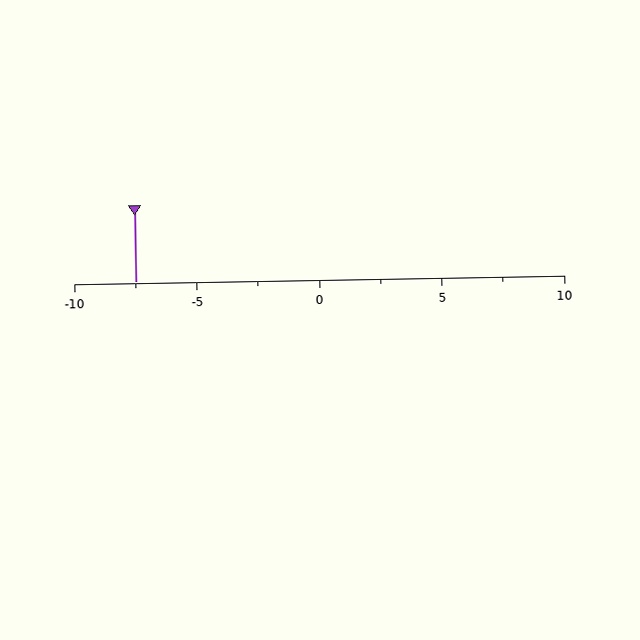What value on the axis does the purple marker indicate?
The marker indicates approximately -7.5.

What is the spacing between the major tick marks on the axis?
The major ticks are spaced 5 apart.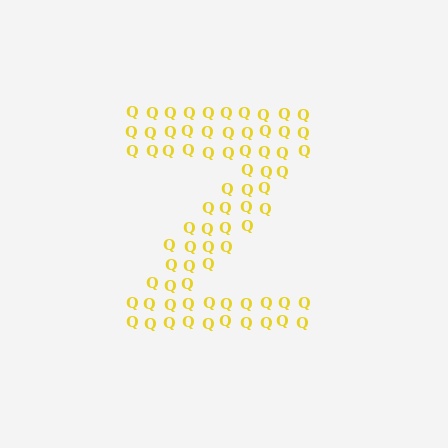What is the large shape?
The large shape is the letter Z.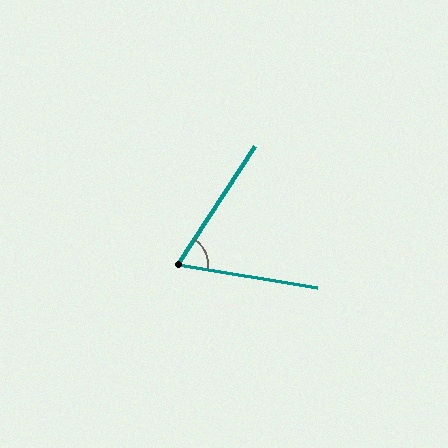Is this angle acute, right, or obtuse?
It is acute.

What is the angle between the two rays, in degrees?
Approximately 66 degrees.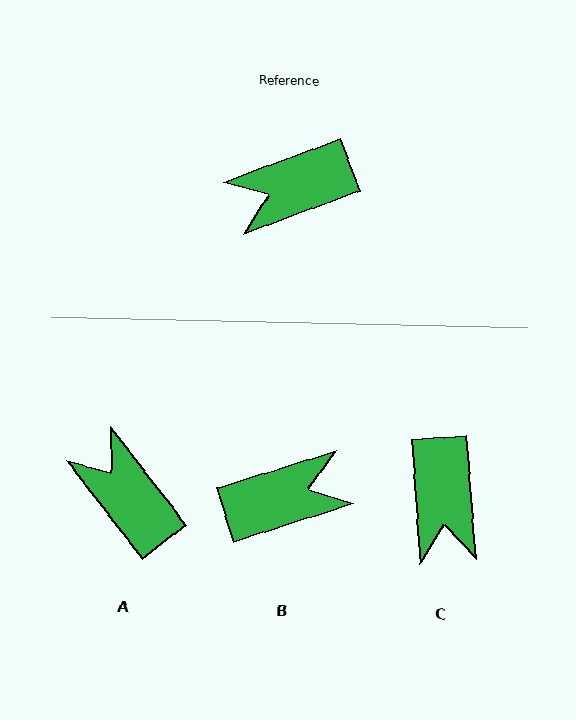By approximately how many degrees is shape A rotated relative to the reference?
Approximately 73 degrees clockwise.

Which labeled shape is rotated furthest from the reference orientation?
B, about 177 degrees away.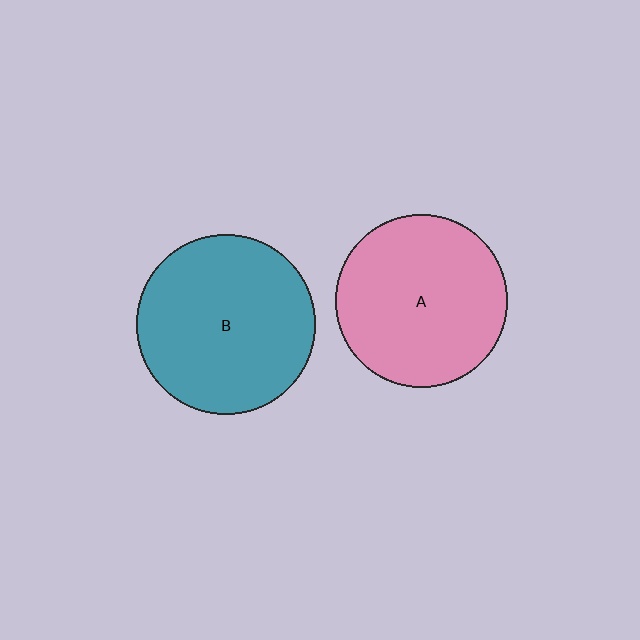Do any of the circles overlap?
No, none of the circles overlap.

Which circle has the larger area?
Circle B (teal).